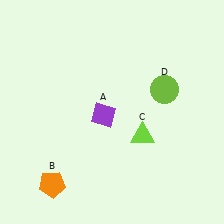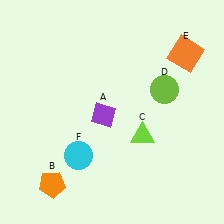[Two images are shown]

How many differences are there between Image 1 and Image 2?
There are 2 differences between the two images.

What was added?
An orange square (E), a cyan circle (F) were added in Image 2.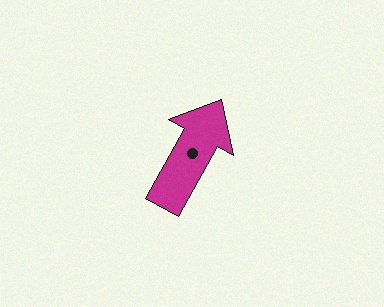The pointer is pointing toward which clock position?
Roughly 1 o'clock.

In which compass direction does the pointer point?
Northeast.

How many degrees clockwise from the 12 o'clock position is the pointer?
Approximately 29 degrees.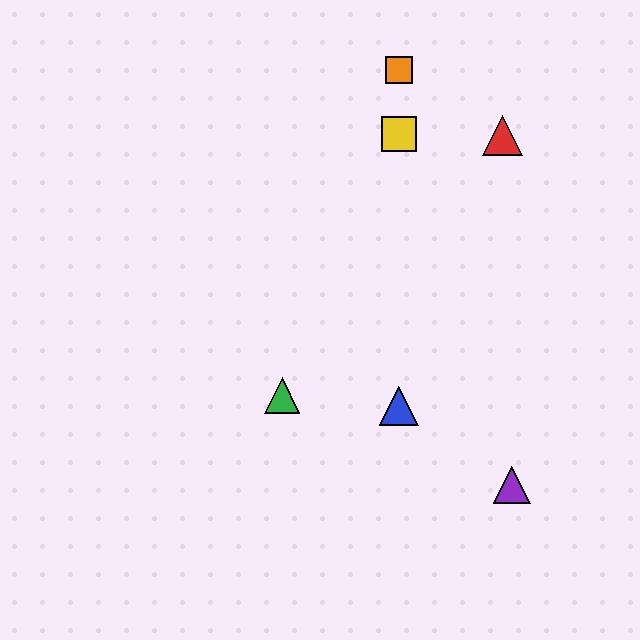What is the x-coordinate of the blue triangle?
The blue triangle is at x≈399.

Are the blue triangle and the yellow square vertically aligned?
Yes, both are at x≈399.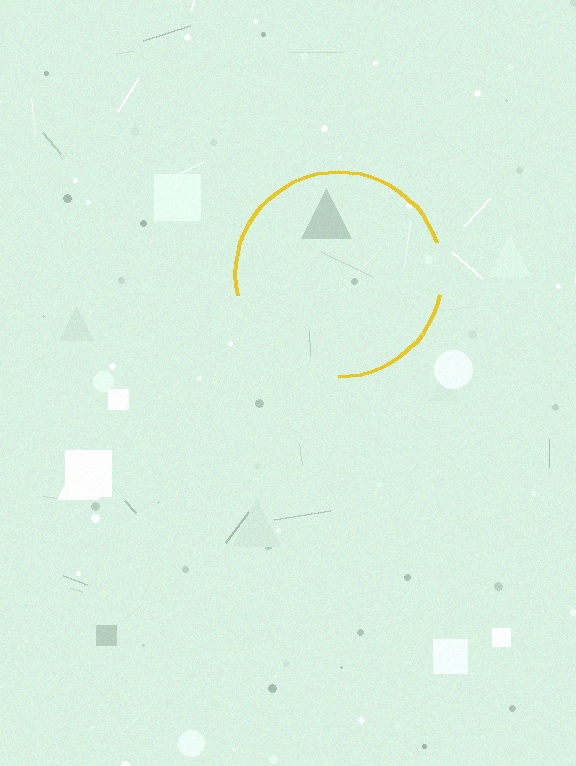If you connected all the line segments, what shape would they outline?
They would outline a circle.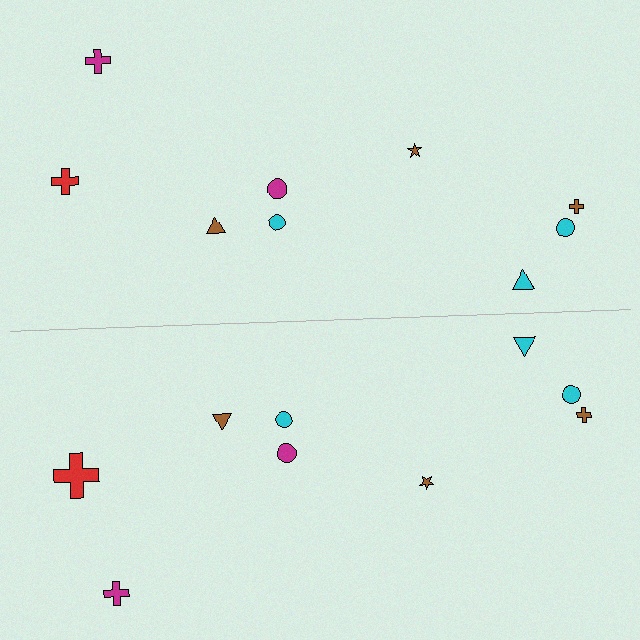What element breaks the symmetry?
The red cross on the bottom side has a different size than its mirror counterpart.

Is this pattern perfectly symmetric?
No, the pattern is not perfectly symmetric. The red cross on the bottom side has a different size than its mirror counterpart.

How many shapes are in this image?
There are 18 shapes in this image.